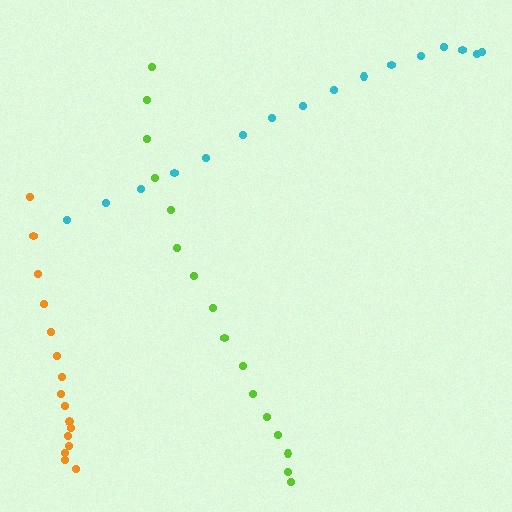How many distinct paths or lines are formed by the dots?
There are 3 distinct paths.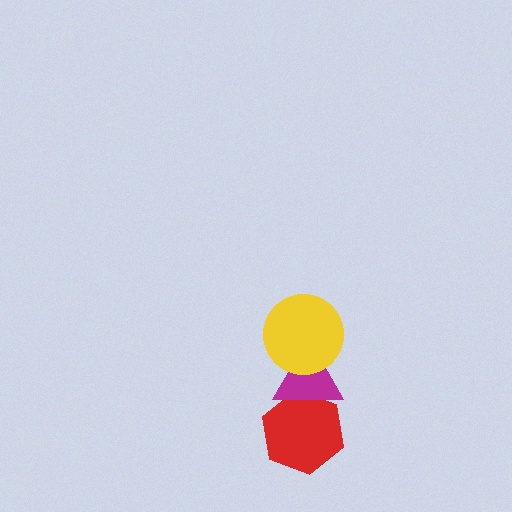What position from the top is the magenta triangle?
The magenta triangle is 2nd from the top.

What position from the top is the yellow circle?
The yellow circle is 1st from the top.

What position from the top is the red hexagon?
The red hexagon is 3rd from the top.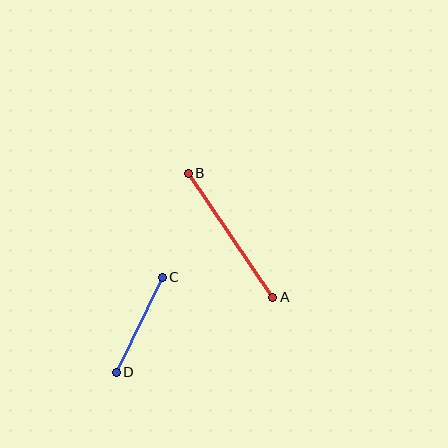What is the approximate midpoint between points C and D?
The midpoint is at approximately (139, 325) pixels.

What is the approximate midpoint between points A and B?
The midpoint is at approximately (230, 235) pixels.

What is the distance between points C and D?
The distance is approximately 106 pixels.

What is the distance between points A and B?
The distance is approximately 150 pixels.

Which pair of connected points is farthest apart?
Points A and B are farthest apart.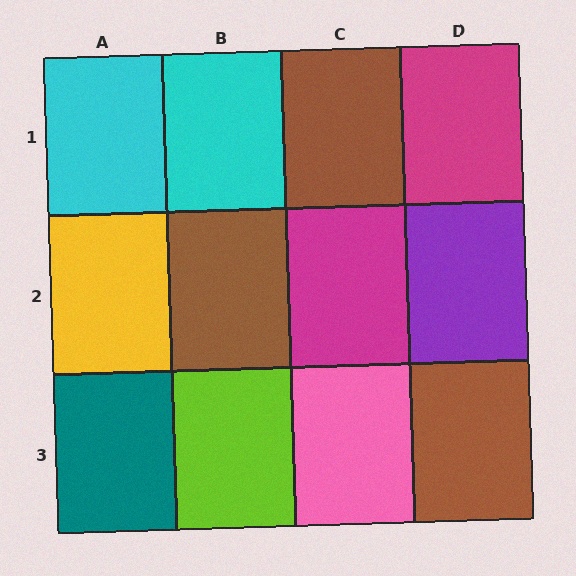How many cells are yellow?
1 cell is yellow.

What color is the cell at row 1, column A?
Cyan.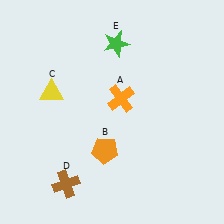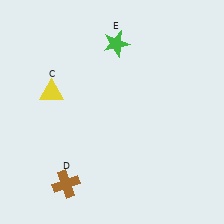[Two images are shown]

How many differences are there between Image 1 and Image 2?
There are 2 differences between the two images.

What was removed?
The orange cross (A), the orange pentagon (B) were removed in Image 2.